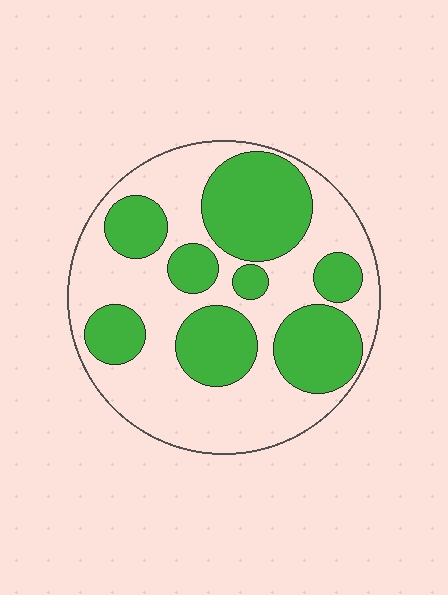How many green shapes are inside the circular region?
8.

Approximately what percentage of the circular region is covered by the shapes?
Approximately 40%.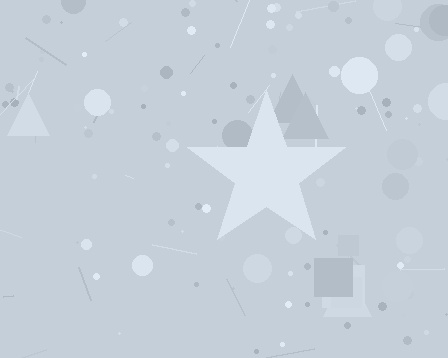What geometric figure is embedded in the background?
A star is embedded in the background.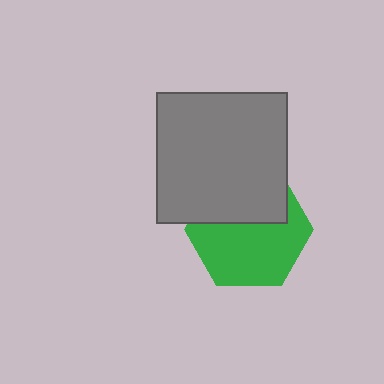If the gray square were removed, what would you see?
You would see the complete green hexagon.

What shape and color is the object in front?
The object in front is a gray square.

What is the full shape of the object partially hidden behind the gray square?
The partially hidden object is a green hexagon.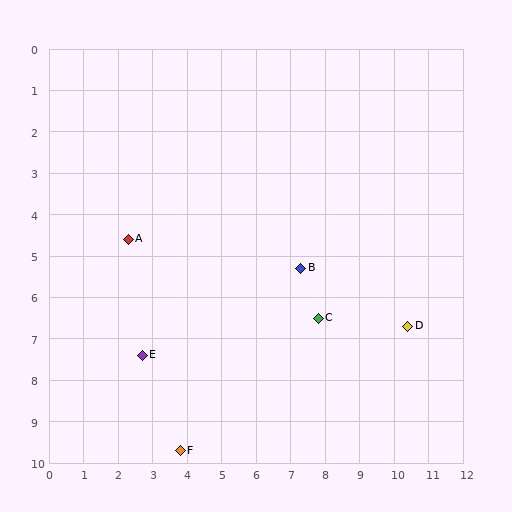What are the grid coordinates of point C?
Point C is at approximately (7.8, 6.5).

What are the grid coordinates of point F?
Point F is at approximately (3.8, 9.7).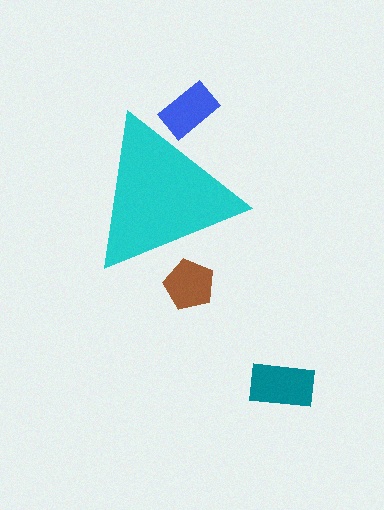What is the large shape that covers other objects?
A cyan triangle.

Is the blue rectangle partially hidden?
Yes, the blue rectangle is partially hidden behind the cyan triangle.